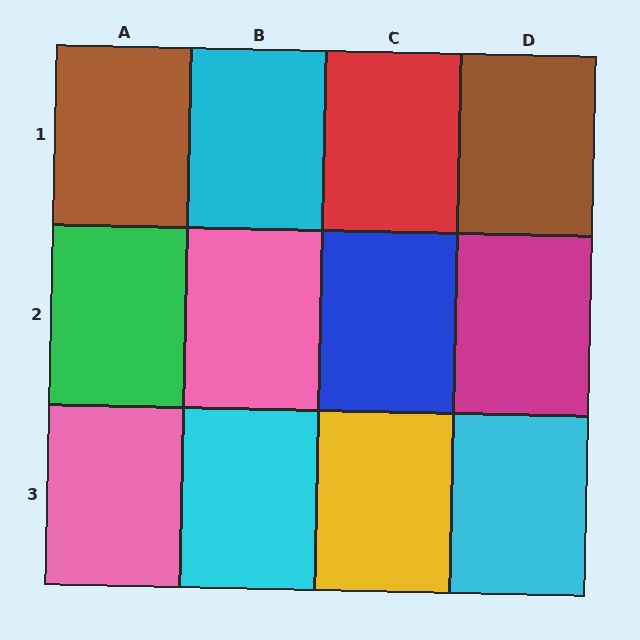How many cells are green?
1 cell is green.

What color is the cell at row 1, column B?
Cyan.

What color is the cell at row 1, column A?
Brown.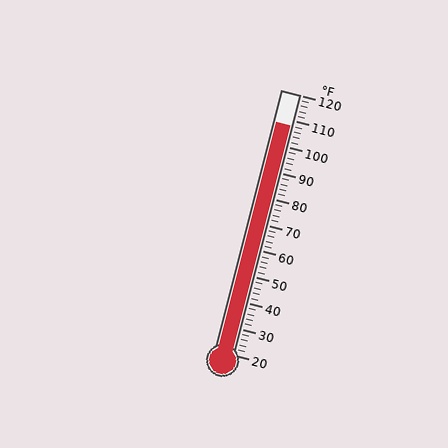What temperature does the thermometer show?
The thermometer shows approximately 108°F.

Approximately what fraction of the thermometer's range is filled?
The thermometer is filled to approximately 90% of its range.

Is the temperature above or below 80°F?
The temperature is above 80°F.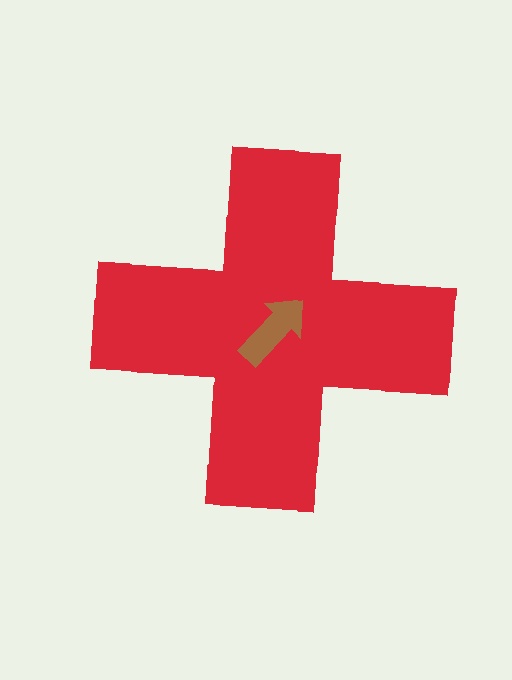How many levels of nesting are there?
2.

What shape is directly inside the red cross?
The brown arrow.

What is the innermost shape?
The brown arrow.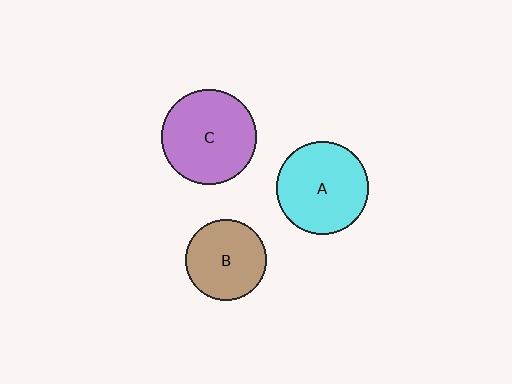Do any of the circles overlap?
No, none of the circles overlap.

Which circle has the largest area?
Circle C (purple).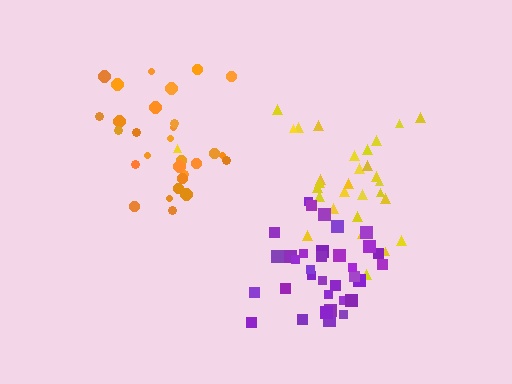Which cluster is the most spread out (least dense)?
Orange.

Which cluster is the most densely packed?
Purple.